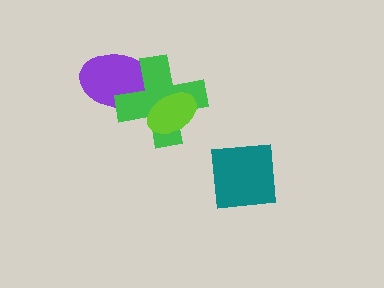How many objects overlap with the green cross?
2 objects overlap with the green cross.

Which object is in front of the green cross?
The lime ellipse is in front of the green cross.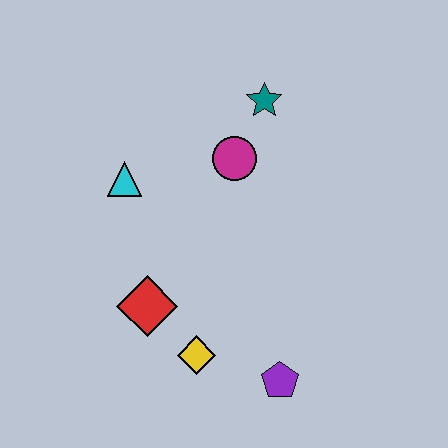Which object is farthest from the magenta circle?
The purple pentagon is farthest from the magenta circle.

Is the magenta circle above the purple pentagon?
Yes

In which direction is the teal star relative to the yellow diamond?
The teal star is above the yellow diamond.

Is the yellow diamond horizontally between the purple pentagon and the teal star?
No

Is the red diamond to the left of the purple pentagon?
Yes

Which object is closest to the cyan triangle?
The magenta circle is closest to the cyan triangle.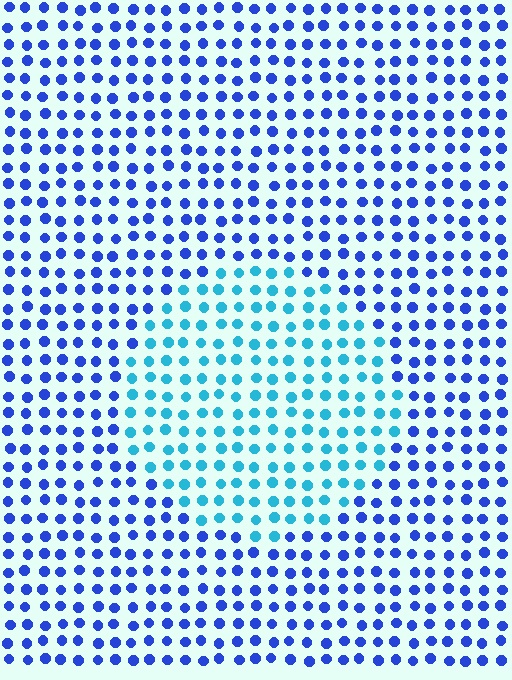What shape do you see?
I see a circle.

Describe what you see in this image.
The image is filled with small blue elements in a uniform arrangement. A circle-shaped region is visible where the elements are tinted to a slightly different hue, forming a subtle color boundary.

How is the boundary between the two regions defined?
The boundary is defined purely by a slight shift in hue (about 40 degrees). Spacing, size, and orientation are identical on both sides.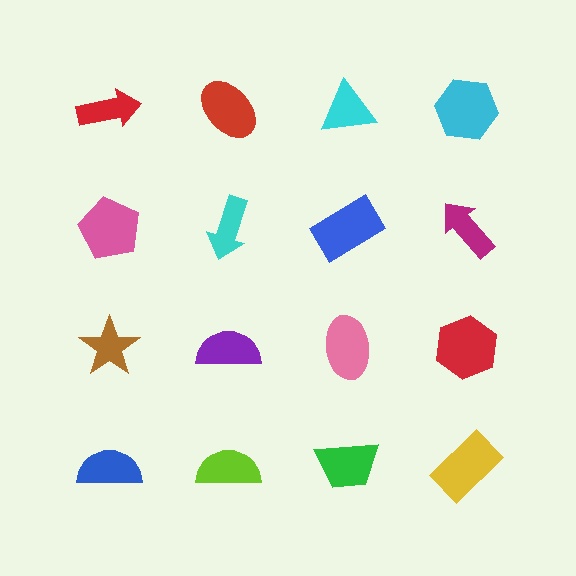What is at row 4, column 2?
A lime semicircle.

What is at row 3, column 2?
A purple semicircle.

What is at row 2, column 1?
A pink pentagon.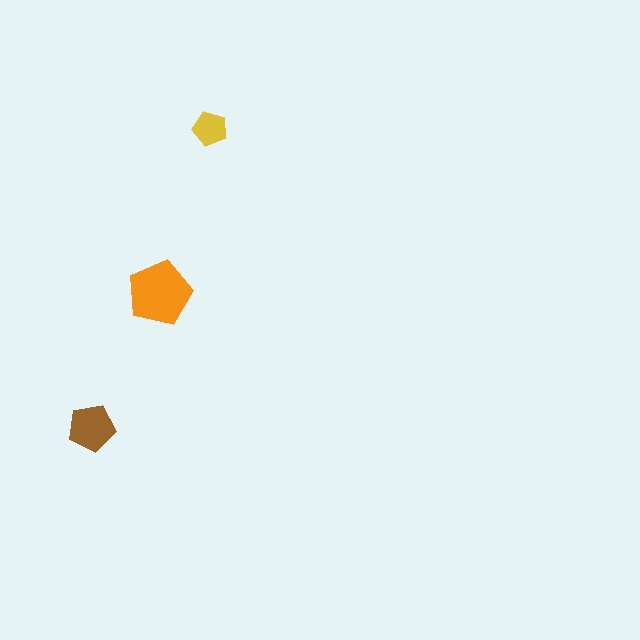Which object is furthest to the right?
The yellow pentagon is rightmost.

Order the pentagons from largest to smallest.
the orange one, the brown one, the yellow one.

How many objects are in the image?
There are 3 objects in the image.